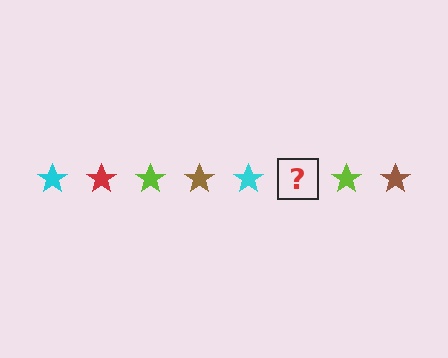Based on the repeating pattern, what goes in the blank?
The blank should be a red star.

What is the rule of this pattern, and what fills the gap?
The rule is that the pattern cycles through cyan, red, lime, brown stars. The gap should be filled with a red star.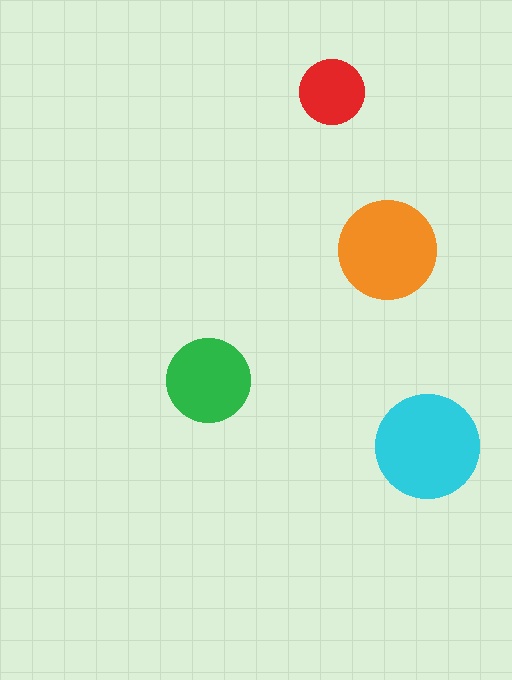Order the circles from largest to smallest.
the cyan one, the orange one, the green one, the red one.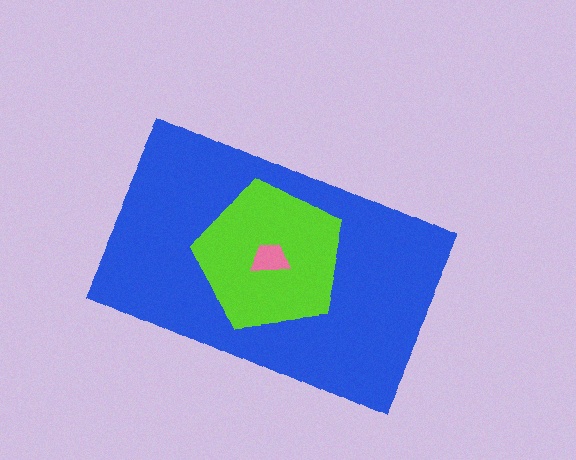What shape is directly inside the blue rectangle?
The lime pentagon.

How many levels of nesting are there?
3.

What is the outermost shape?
The blue rectangle.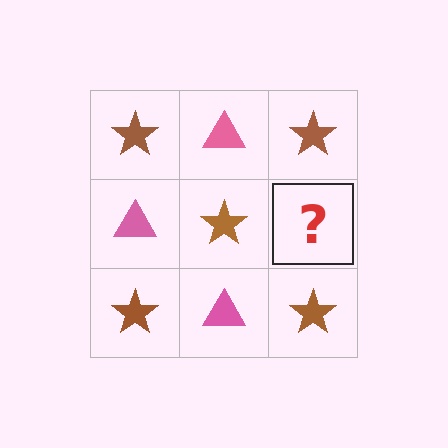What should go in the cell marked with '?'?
The missing cell should contain a pink triangle.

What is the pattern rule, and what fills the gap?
The rule is that it alternates brown star and pink triangle in a checkerboard pattern. The gap should be filled with a pink triangle.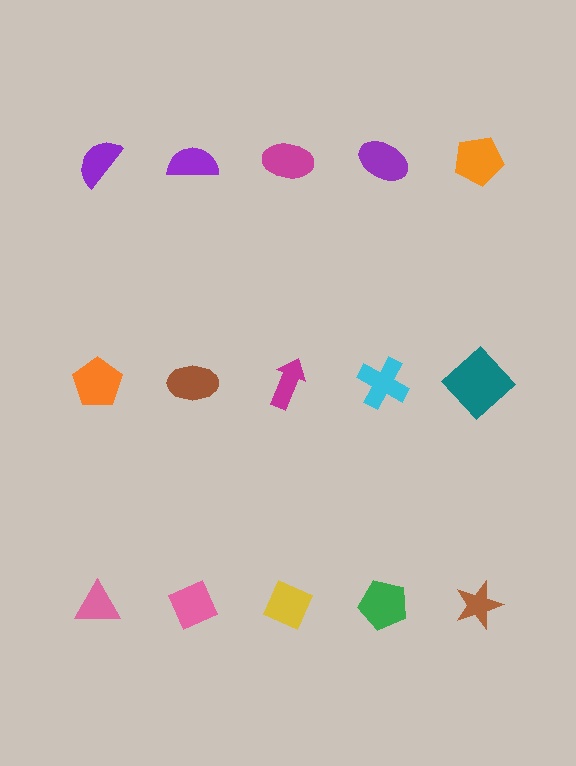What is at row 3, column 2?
A pink diamond.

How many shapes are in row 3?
5 shapes.